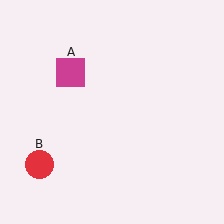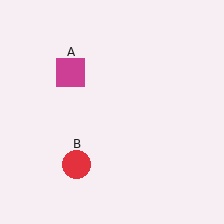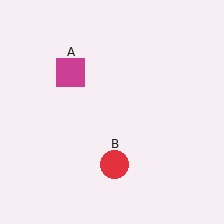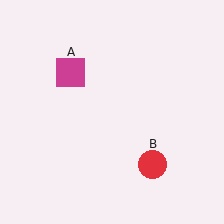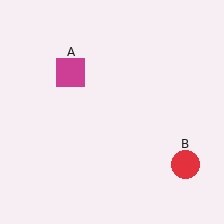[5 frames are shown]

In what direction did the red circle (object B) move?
The red circle (object B) moved right.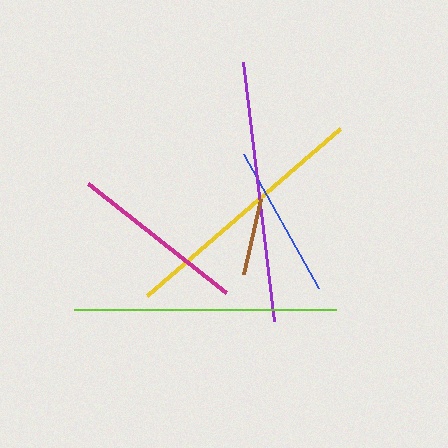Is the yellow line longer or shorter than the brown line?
The yellow line is longer than the brown line.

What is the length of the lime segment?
The lime segment is approximately 262 pixels long.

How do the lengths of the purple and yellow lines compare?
The purple and yellow lines are approximately the same length.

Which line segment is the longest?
The lime line is the longest at approximately 262 pixels.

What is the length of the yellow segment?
The yellow segment is approximately 255 pixels long.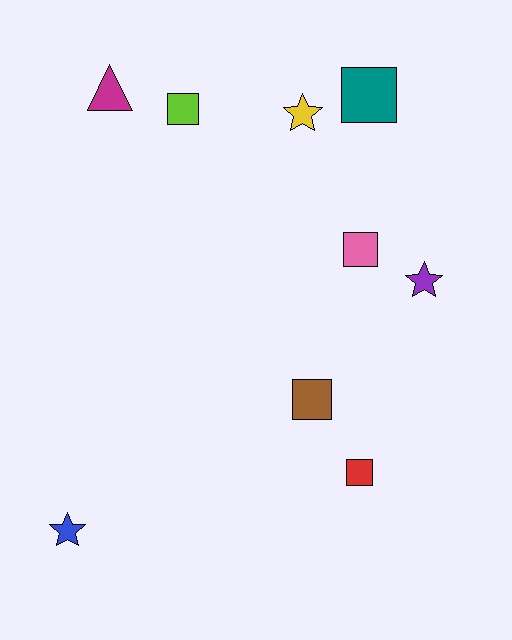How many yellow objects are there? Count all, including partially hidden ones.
There is 1 yellow object.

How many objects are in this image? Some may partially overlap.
There are 9 objects.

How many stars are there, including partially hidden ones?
There are 3 stars.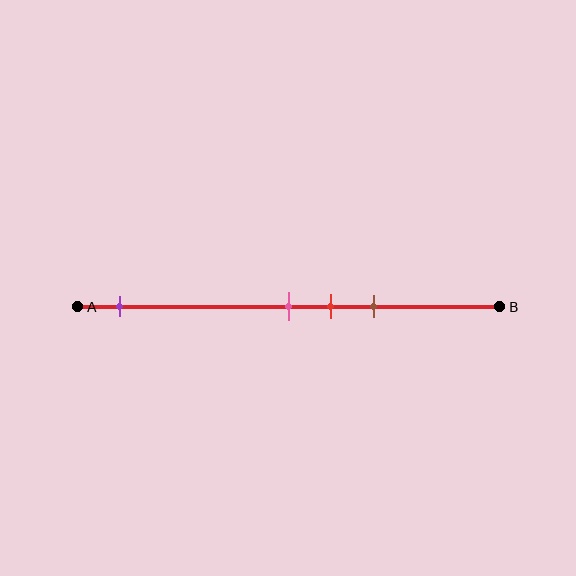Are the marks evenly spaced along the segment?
No, the marks are not evenly spaced.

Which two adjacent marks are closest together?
The pink and red marks are the closest adjacent pair.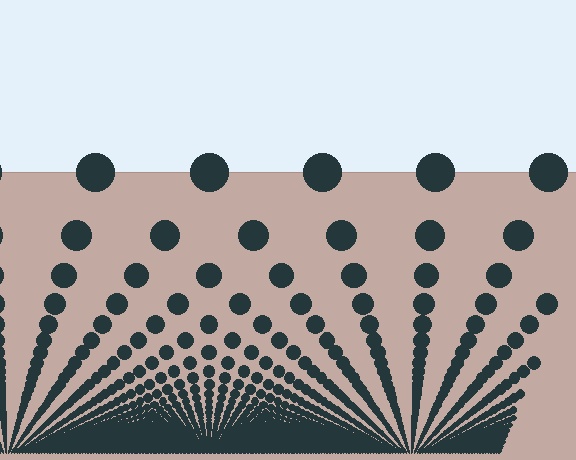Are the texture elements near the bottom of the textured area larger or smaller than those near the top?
Smaller. The gradient is inverted — elements near the bottom are smaller and denser.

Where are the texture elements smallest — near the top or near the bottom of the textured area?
Near the bottom.